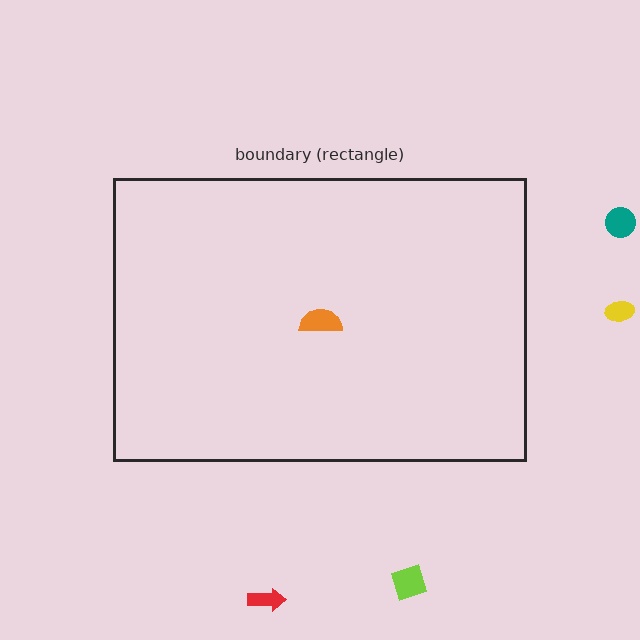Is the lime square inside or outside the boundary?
Outside.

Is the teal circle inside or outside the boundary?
Outside.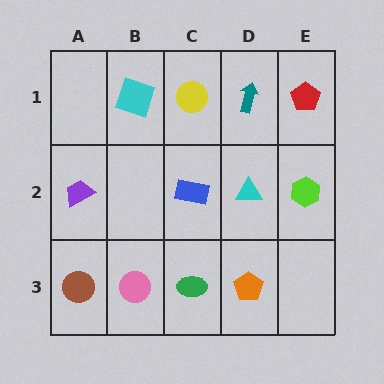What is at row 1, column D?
A teal arrow.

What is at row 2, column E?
A lime hexagon.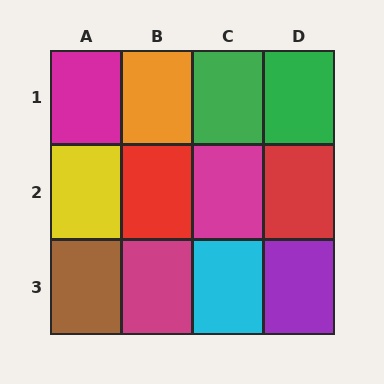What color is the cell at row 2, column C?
Magenta.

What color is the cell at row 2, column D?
Red.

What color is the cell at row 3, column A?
Brown.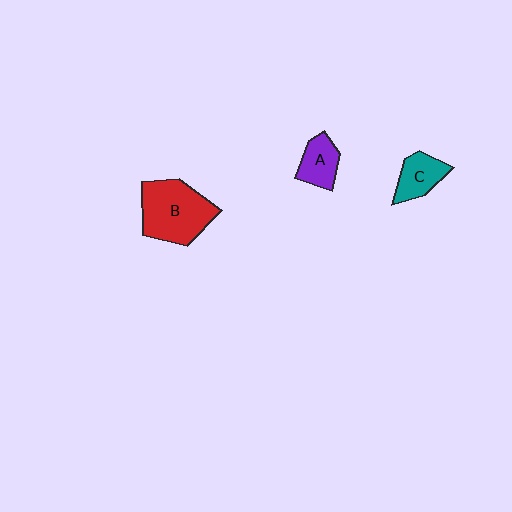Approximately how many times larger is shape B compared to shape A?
Approximately 2.2 times.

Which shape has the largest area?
Shape B (red).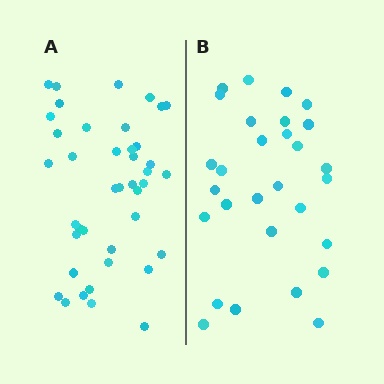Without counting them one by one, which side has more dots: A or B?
Region A (the left region) has more dots.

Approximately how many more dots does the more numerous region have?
Region A has roughly 12 or so more dots than region B.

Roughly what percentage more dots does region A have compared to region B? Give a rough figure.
About 40% more.